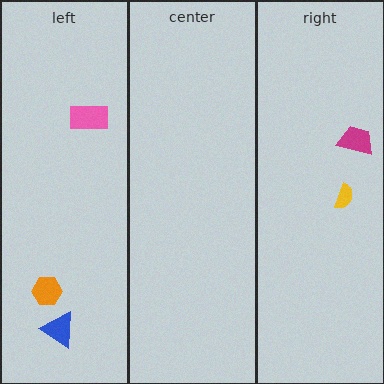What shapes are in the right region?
The magenta trapezoid, the yellow semicircle.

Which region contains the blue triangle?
The left region.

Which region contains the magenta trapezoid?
The right region.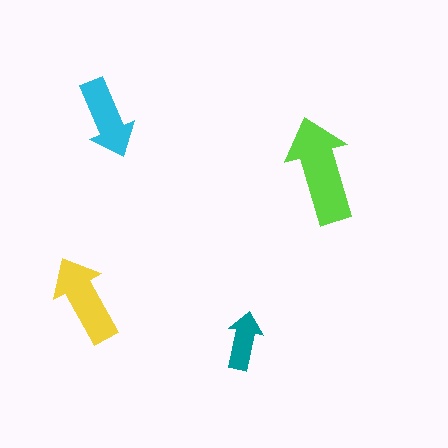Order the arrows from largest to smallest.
the lime one, the yellow one, the cyan one, the teal one.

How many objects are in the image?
There are 4 objects in the image.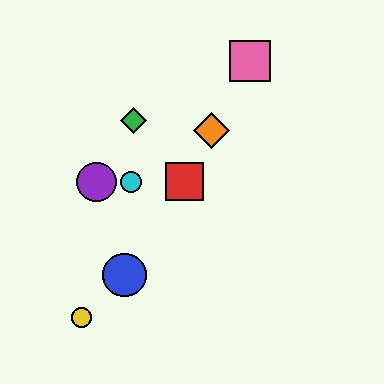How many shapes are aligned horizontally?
3 shapes (the red square, the purple circle, the cyan circle) are aligned horizontally.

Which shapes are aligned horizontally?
The red square, the purple circle, the cyan circle are aligned horizontally.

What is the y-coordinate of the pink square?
The pink square is at y≈61.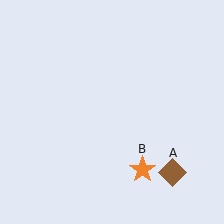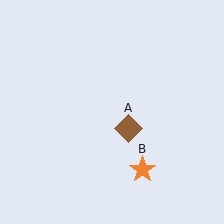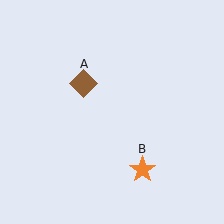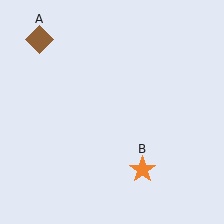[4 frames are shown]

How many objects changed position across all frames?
1 object changed position: brown diamond (object A).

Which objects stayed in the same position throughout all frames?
Orange star (object B) remained stationary.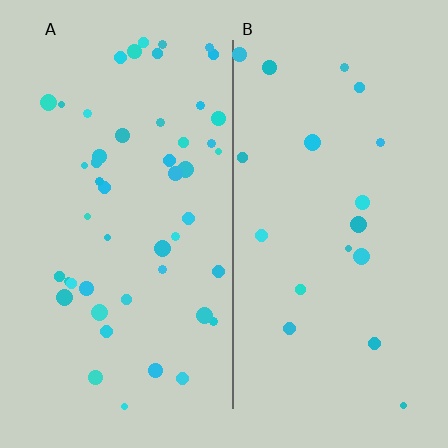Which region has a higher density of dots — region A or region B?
A (the left).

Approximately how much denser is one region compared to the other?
Approximately 2.6× — region A over region B.